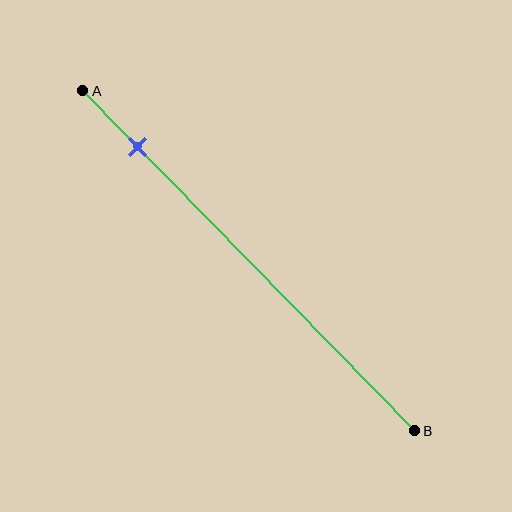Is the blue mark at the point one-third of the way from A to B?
No, the mark is at about 15% from A, not at the 33% one-third point.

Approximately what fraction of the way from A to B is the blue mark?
The blue mark is approximately 15% of the way from A to B.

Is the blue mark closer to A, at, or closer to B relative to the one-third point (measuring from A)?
The blue mark is closer to point A than the one-third point of segment AB.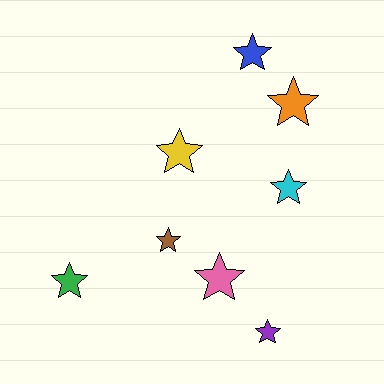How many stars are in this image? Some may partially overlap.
There are 8 stars.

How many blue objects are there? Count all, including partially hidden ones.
There is 1 blue object.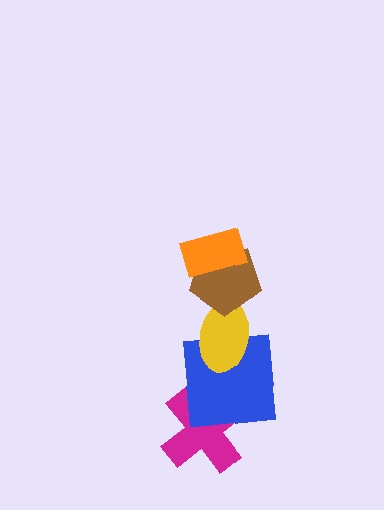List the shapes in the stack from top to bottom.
From top to bottom: the orange rectangle, the brown pentagon, the yellow ellipse, the blue square, the magenta cross.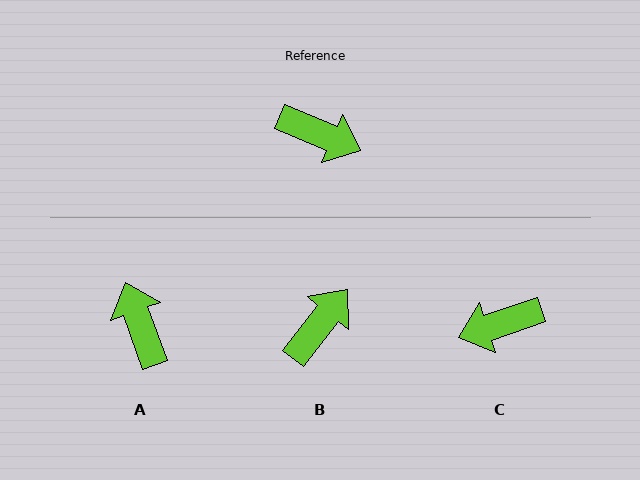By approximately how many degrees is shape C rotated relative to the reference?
Approximately 138 degrees clockwise.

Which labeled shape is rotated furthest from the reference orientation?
C, about 138 degrees away.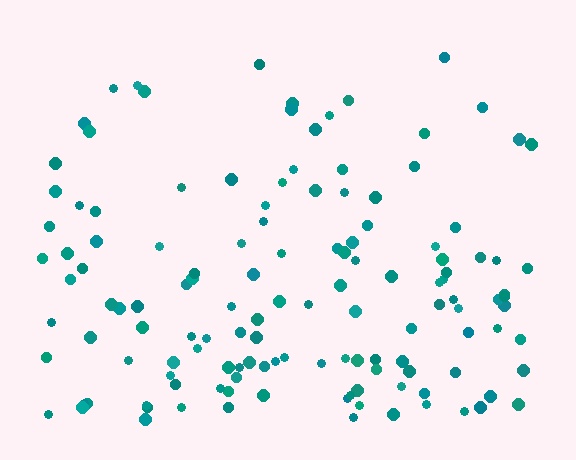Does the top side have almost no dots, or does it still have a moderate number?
Still a moderate number, just noticeably fewer than the bottom.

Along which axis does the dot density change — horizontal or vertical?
Vertical.